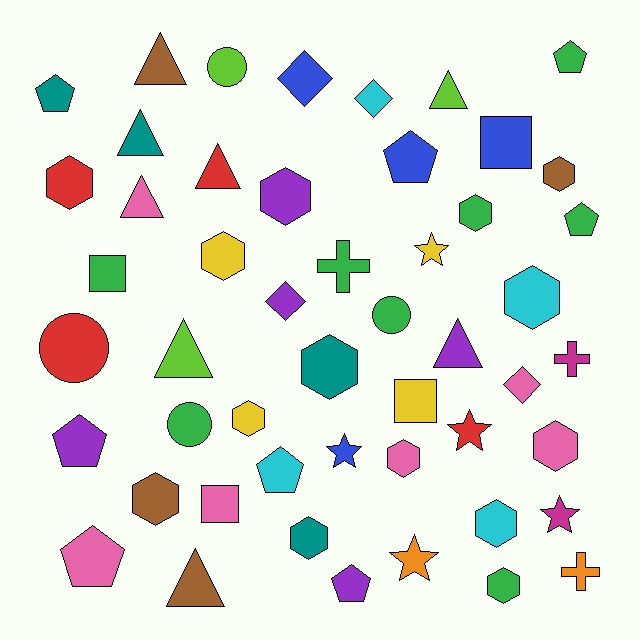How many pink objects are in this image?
There are 6 pink objects.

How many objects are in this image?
There are 50 objects.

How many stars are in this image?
There are 5 stars.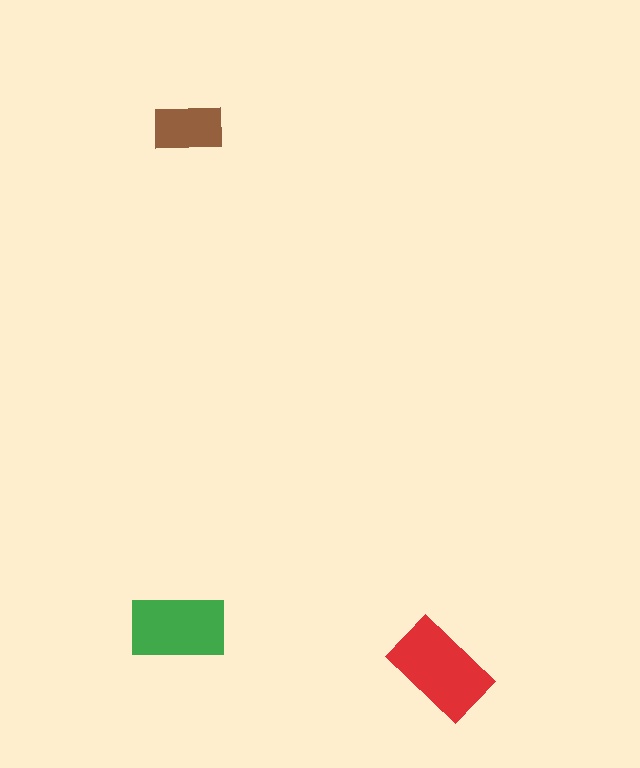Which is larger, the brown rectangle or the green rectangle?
The green one.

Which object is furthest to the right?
The red rectangle is rightmost.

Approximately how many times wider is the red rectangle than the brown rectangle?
About 1.5 times wider.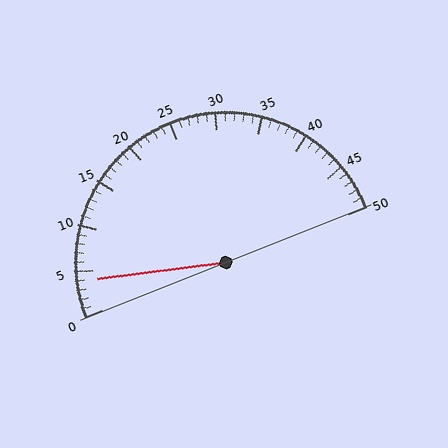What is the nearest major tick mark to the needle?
The nearest major tick mark is 5.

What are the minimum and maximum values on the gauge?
The gauge ranges from 0 to 50.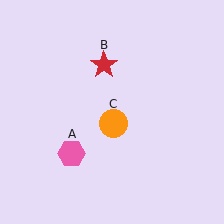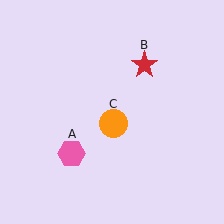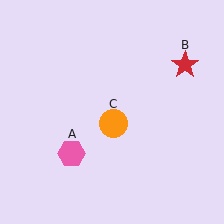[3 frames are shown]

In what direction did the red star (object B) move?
The red star (object B) moved right.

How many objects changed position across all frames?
1 object changed position: red star (object B).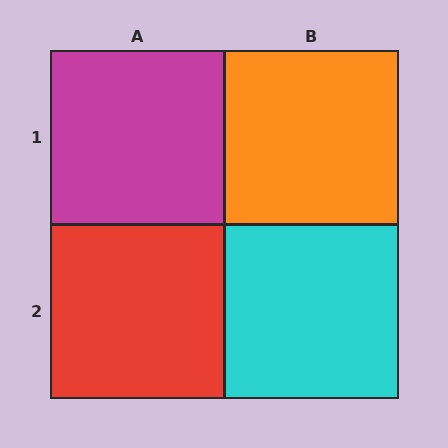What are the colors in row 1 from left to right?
Magenta, orange.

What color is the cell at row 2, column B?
Cyan.